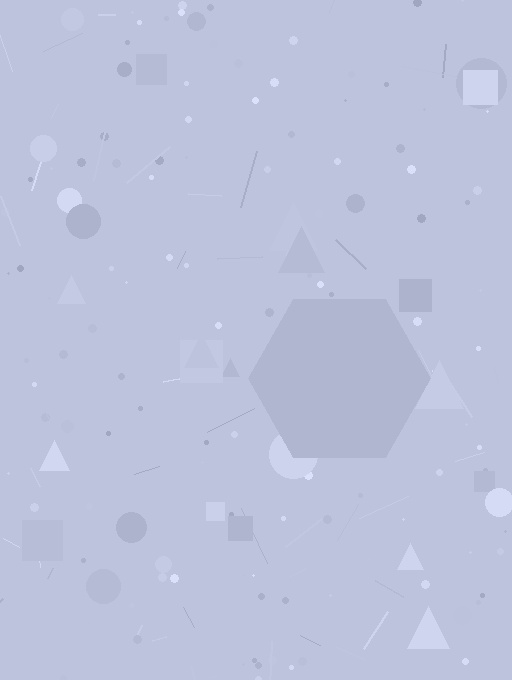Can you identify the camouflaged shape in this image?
The camouflaged shape is a hexagon.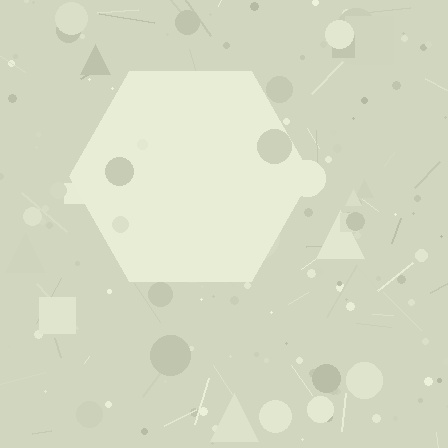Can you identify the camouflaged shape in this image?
The camouflaged shape is a hexagon.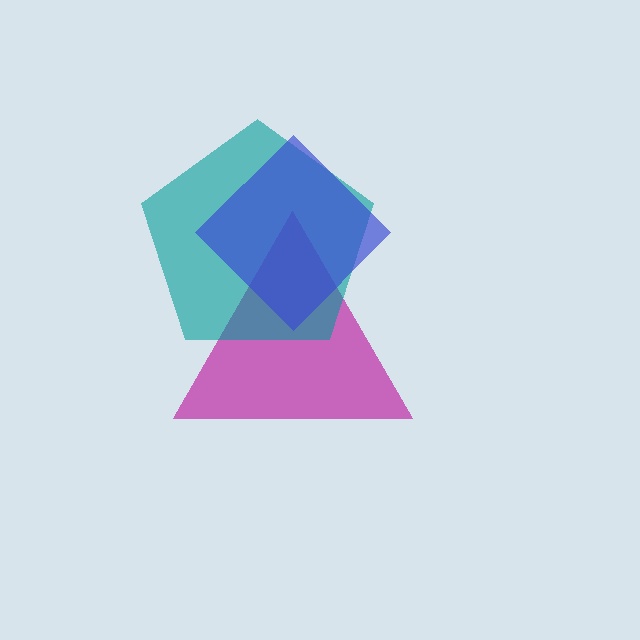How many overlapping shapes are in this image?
There are 3 overlapping shapes in the image.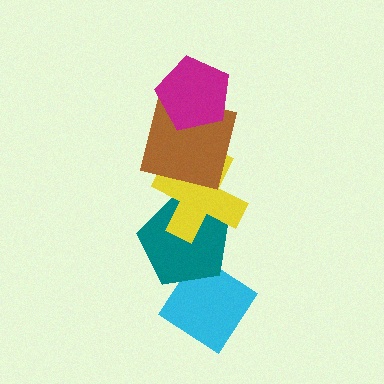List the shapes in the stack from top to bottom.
From top to bottom: the magenta pentagon, the brown square, the yellow cross, the teal pentagon, the cyan diamond.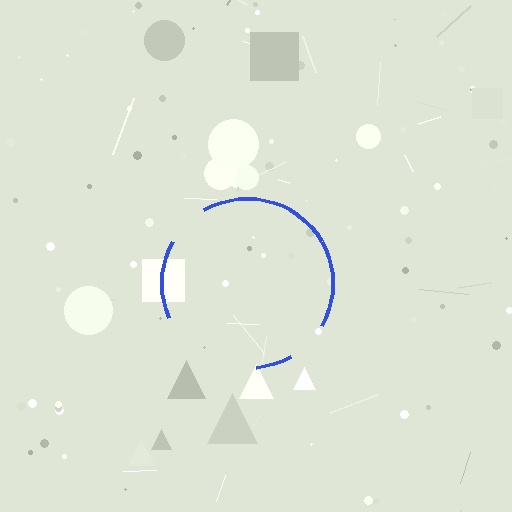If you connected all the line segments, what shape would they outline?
They would outline a circle.